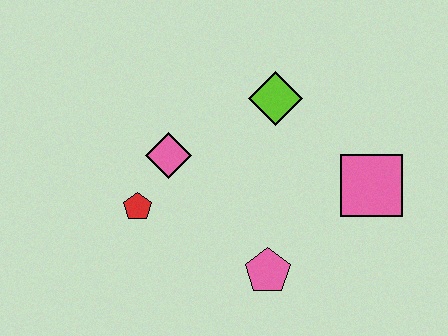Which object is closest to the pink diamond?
The red pentagon is closest to the pink diamond.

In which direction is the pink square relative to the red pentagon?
The pink square is to the right of the red pentagon.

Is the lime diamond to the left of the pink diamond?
No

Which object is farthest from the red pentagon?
The pink square is farthest from the red pentagon.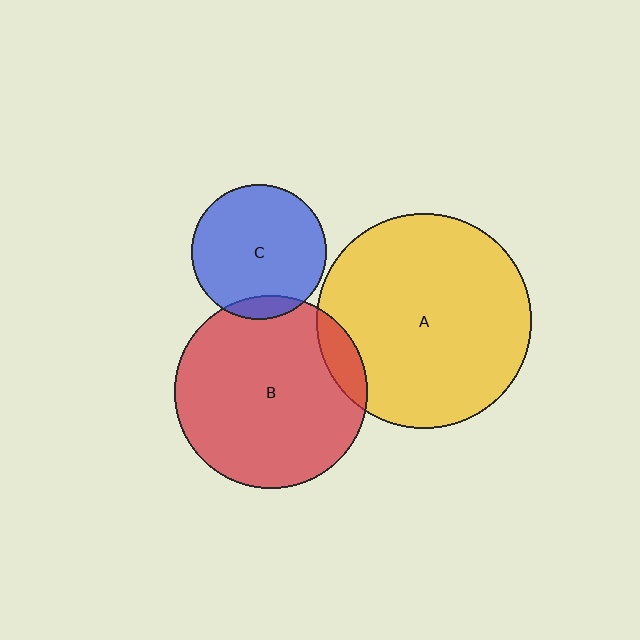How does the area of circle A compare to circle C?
Approximately 2.5 times.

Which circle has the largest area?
Circle A (yellow).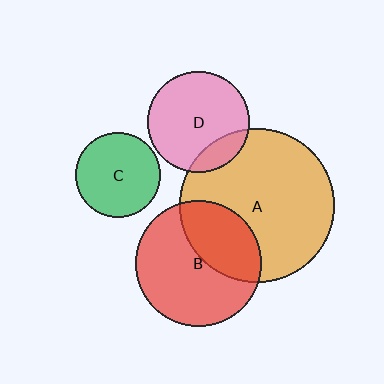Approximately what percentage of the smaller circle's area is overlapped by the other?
Approximately 15%.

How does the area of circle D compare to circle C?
Approximately 1.4 times.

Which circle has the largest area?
Circle A (orange).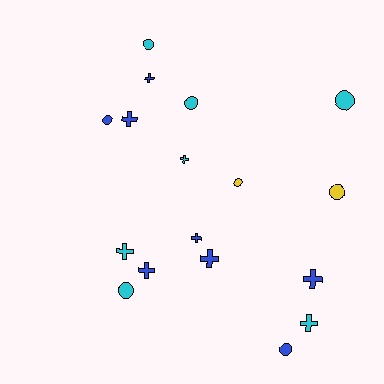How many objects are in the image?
There are 17 objects.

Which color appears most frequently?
Blue, with 8 objects.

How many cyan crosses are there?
There are 3 cyan crosses.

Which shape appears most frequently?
Cross, with 9 objects.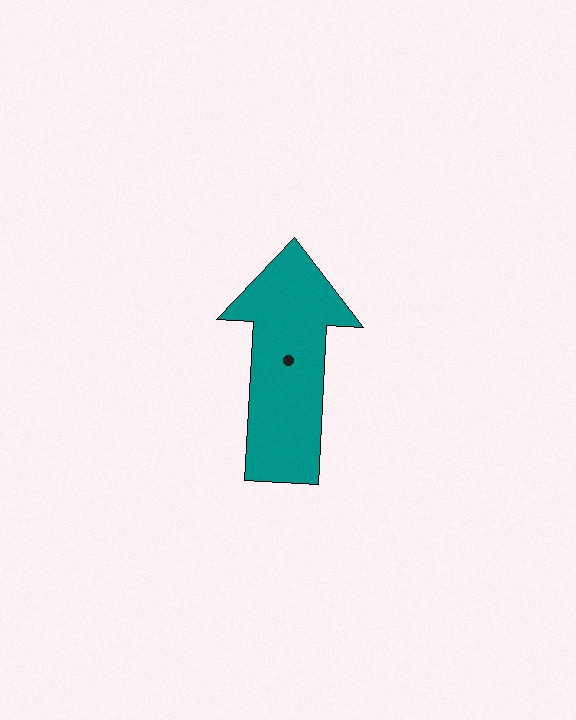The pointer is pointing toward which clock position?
Roughly 12 o'clock.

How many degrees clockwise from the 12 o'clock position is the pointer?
Approximately 3 degrees.